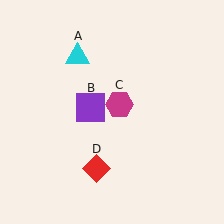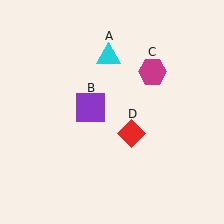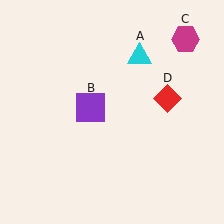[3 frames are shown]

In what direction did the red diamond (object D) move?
The red diamond (object D) moved up and to the right.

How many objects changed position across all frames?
3 objects changed position: cyan triangle (object A), magenta hexagon (object C), red diamond (object D).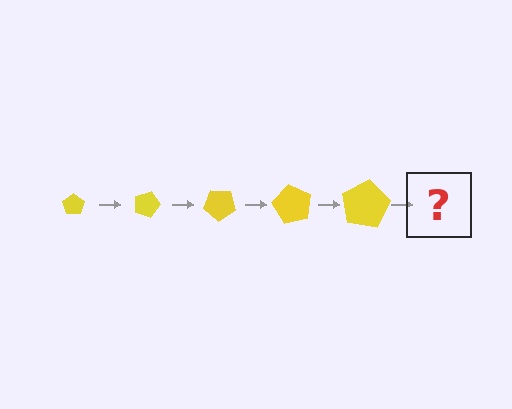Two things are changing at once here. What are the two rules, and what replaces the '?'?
The two rules are that the pentagon grows larger each step and it rotates 20 degrees each step. The '?' should be a pentagon, larger than the previous one and rotated 100 degrees from the start.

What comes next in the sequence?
The next element should be a pentagon, larger than the previous one and rotated 100 degrees from the start.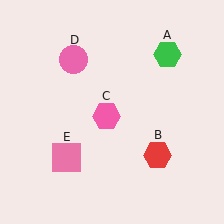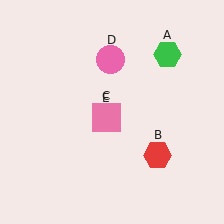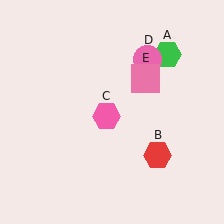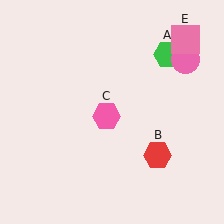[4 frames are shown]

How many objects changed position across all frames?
2 objects changed position: pink circle (object D), pink square (object E).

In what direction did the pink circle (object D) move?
The pink circle (object D) moved right.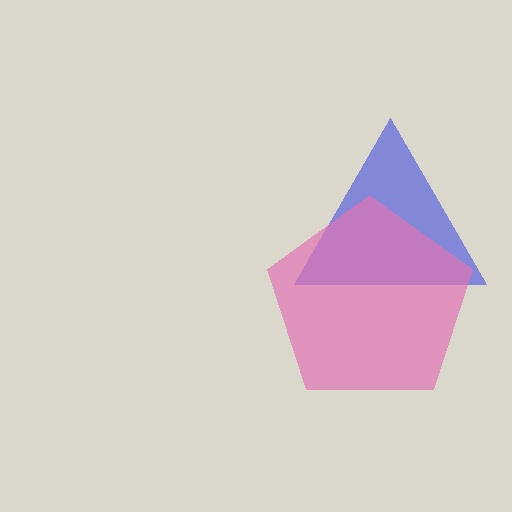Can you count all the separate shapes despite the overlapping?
Yes, there are 2 separate shapes.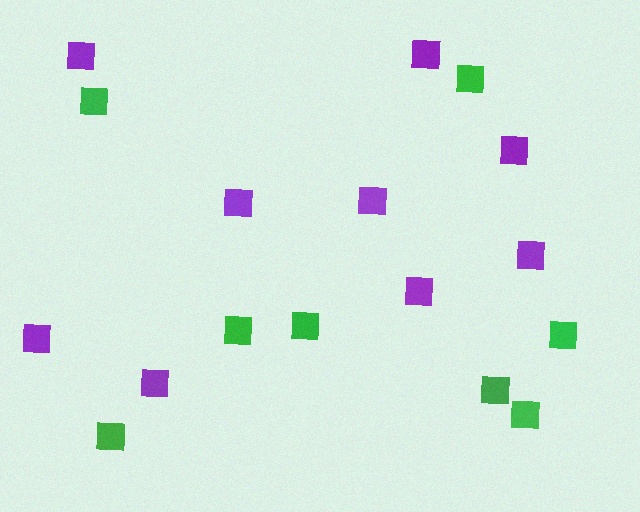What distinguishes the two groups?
There are 2 groups: one group of green squares (8) and one group of purple squares (9).